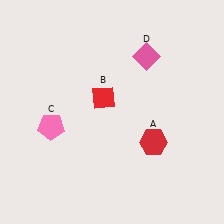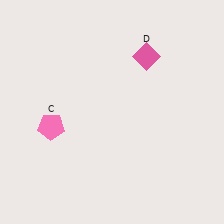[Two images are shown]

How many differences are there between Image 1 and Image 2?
There are 2 differences between the two images.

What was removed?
The red hexagon (A), the red diamond (B) were removed in Image 2.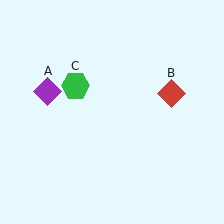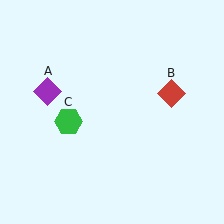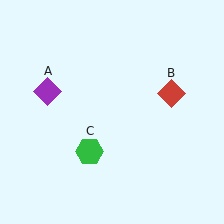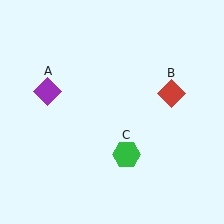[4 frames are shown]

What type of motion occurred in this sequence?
The green hexagon (object C) rotated counterclockwise around the center of the scene.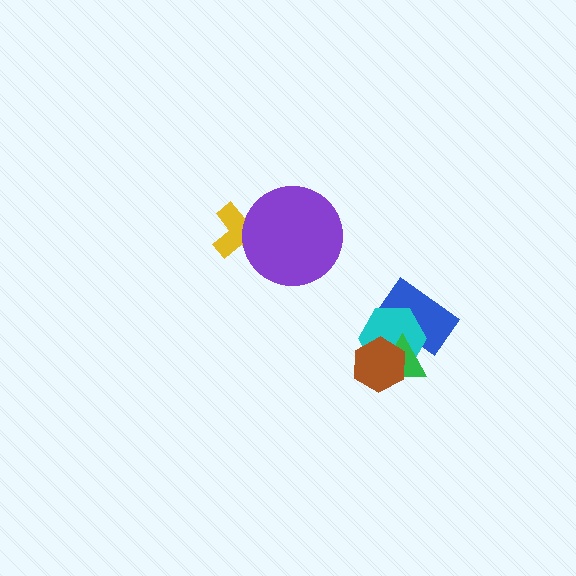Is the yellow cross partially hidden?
Yes, it is partially covered by another shape.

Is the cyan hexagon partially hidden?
Yes, it is partially covered by another shape.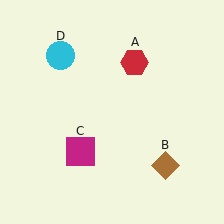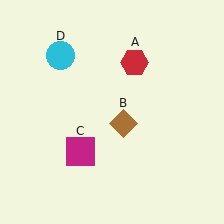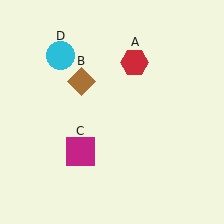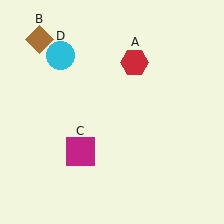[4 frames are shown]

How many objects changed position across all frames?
1 object changed position: brown diamond (object B).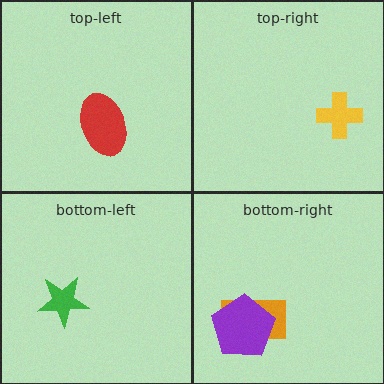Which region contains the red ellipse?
The top-left region.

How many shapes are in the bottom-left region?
1.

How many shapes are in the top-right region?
1.